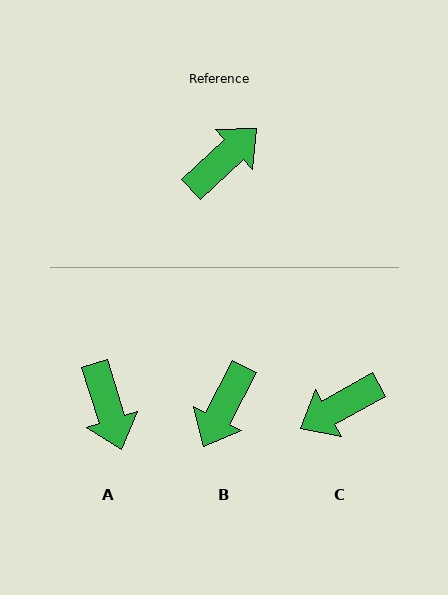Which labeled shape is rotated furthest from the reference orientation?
C, about 165 degrees away.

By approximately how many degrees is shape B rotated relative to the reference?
Approximately 160 degrees clockwise.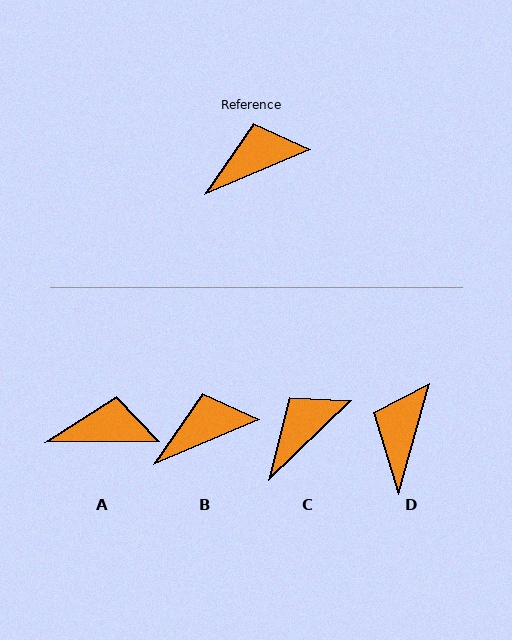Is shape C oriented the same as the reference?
No, it is off by about 21 degrees.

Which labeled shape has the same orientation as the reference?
B.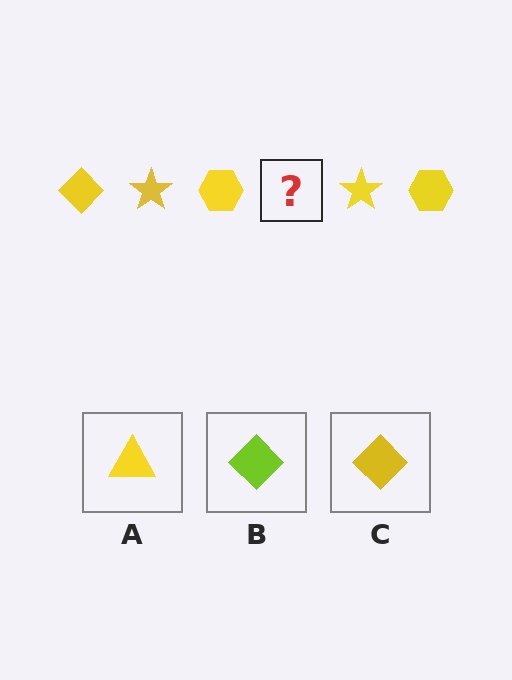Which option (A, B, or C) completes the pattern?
C.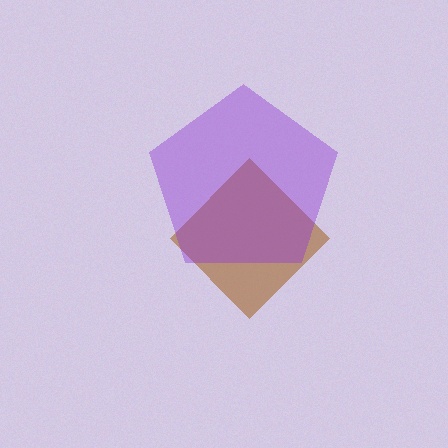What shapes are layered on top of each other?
The layered shapes are: a brown diamond, a purple pentagon.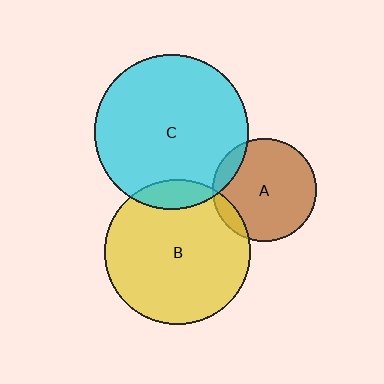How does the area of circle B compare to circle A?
Approximately 2.0 times.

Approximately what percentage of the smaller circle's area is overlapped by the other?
Approximately 10%.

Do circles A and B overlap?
Yes.